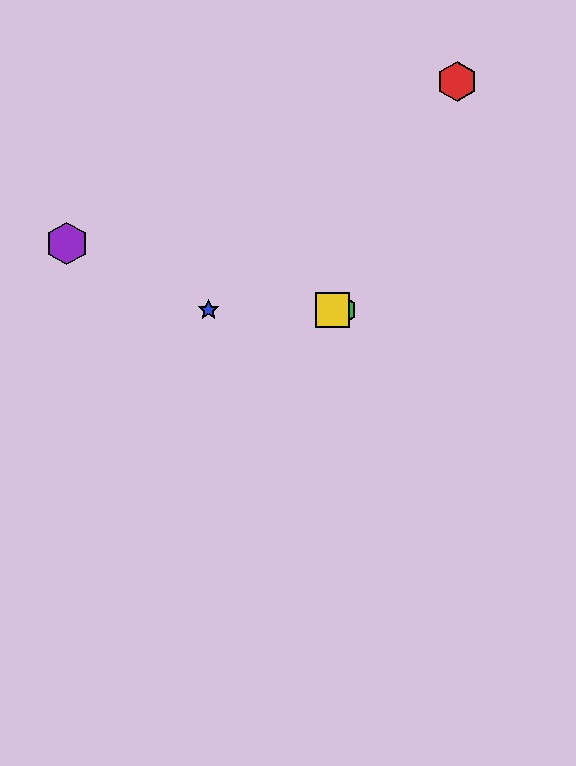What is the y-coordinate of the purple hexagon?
The purple hexagon is at y≈243.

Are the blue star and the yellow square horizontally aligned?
Yes, both are at y≈310.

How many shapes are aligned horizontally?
3 shapes (the blue star, the green hexagon, the yellow square) are aligned horizontally.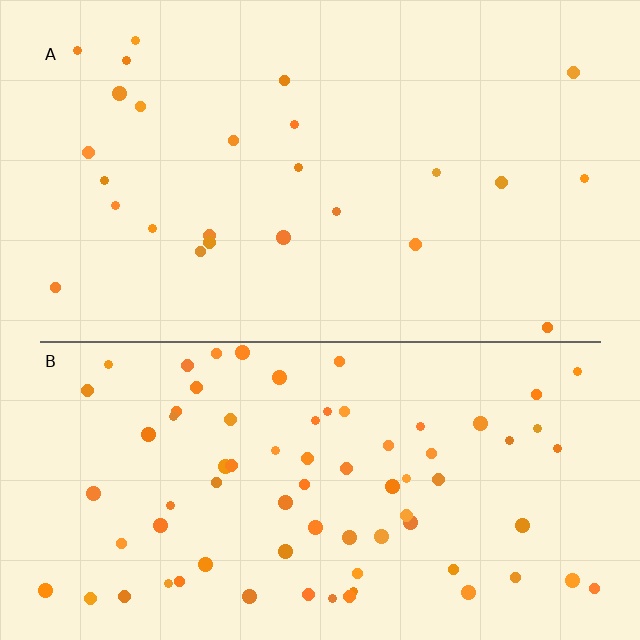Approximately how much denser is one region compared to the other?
Approximately 3.0× — region B over region A.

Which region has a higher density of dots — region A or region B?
B (the bottom).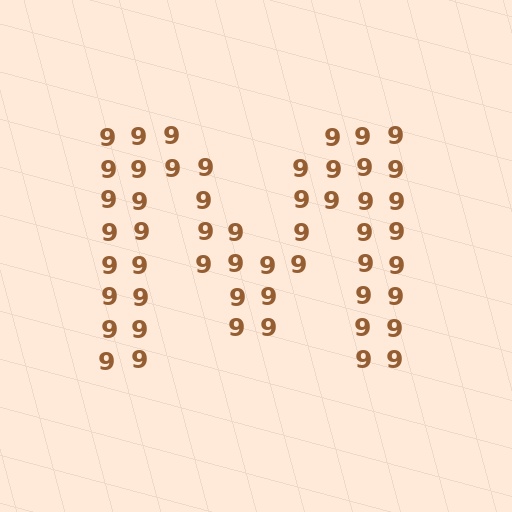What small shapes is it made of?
It is made of small digit 9's.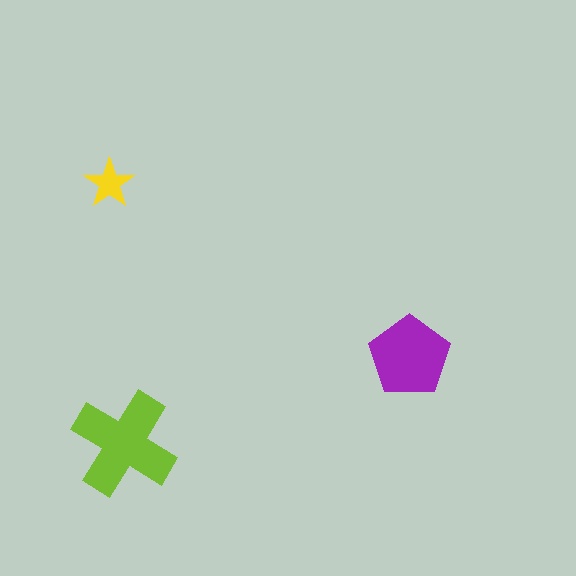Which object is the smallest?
The yellow star.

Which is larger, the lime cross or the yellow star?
The lime cross.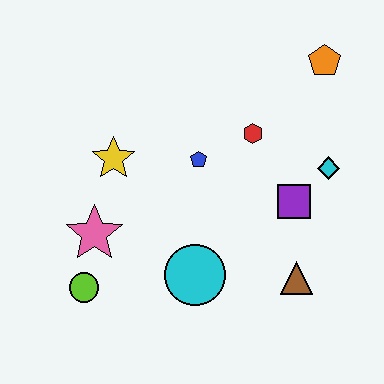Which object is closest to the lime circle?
The pink star is closest to the lime circle.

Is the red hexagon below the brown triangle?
No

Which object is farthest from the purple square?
The lime circle is farthest from the purple square.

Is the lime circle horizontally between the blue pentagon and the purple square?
No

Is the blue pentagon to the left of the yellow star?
No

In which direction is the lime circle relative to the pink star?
The lime circle is below the pink star.